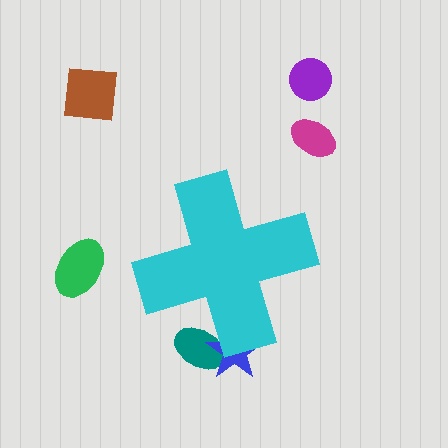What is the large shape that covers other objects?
A cyan cross.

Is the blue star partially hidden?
Yes, the blue star is partially hidden behind the cyan cross.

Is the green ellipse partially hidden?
No, the green ellipse is fully visible.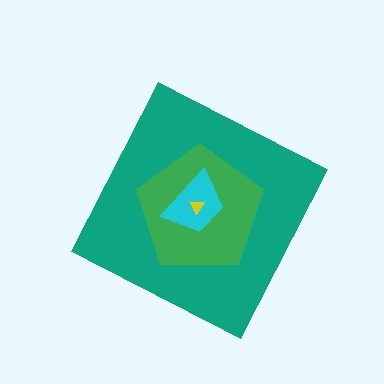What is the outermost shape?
The teal diamond.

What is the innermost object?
The yellow triangle.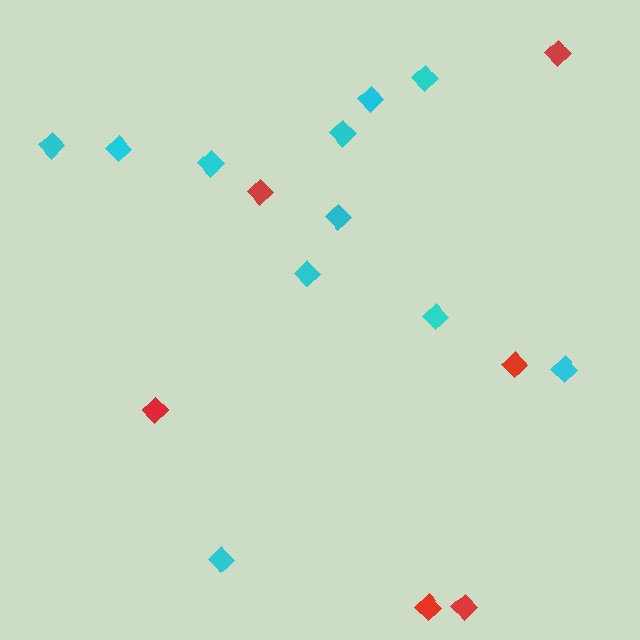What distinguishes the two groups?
There are 2 groups: one group of cyan diamonds (11) and one group of red diamonds (6).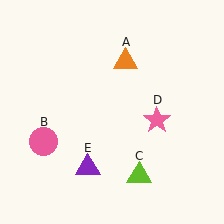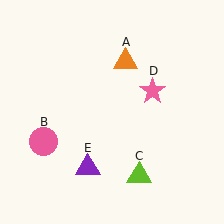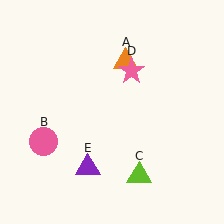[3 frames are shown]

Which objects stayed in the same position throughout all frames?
Orange triangle (object A) and pink circle (object B) and lime triangle (object C) and purple triangle (object E) remained stationary.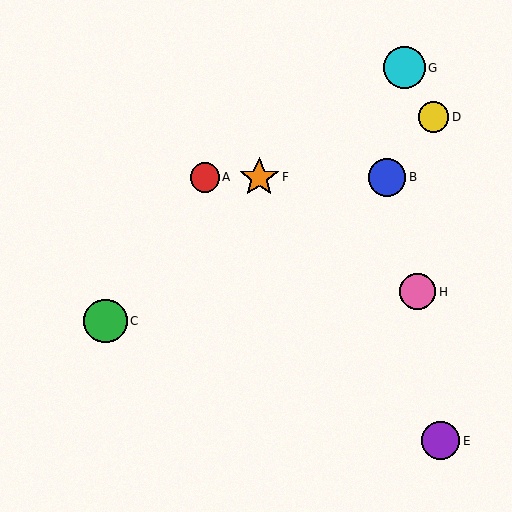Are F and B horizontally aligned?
Yes, both are at y≈177.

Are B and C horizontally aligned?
No, B is at y≈177 and C is at y≈321.